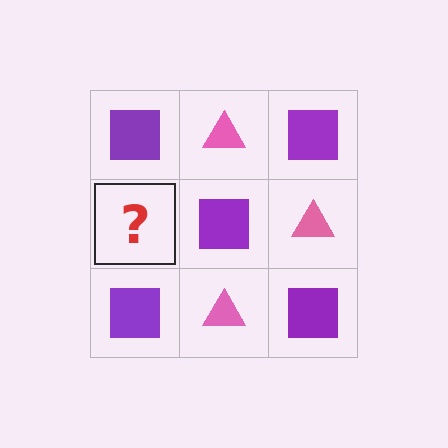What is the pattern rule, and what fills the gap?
The rule is that it alternates purple square and pink triangle in a checkerboard pattern. The gap should be filled with a pink triangle.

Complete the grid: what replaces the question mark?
The question mark should be replaced with a pink triangle.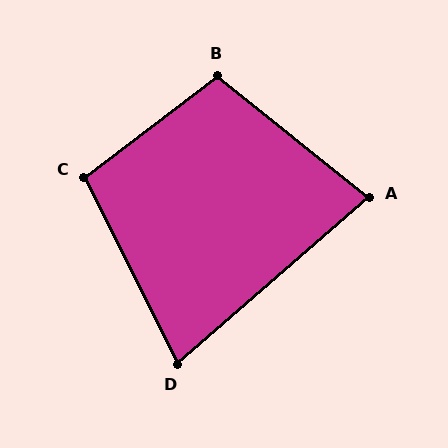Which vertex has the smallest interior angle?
D, at approximately 76 degrees.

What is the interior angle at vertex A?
Approximately 80 degrees (acute).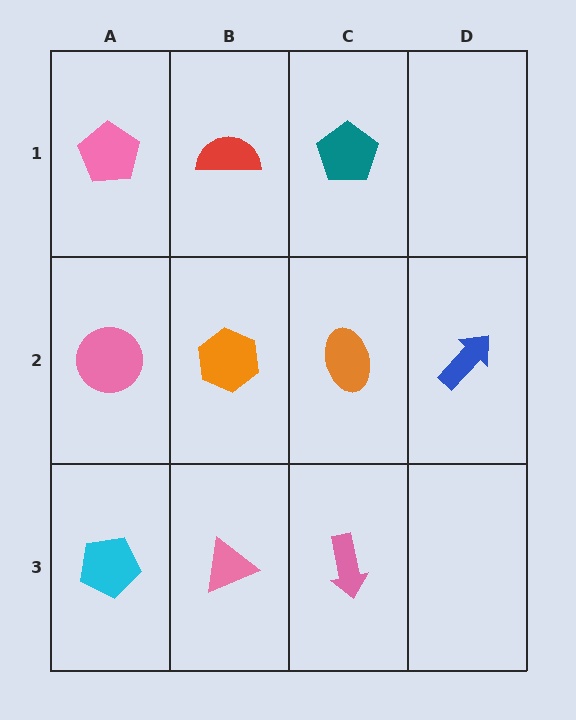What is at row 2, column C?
An orange ellipse.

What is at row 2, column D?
A blue arrow.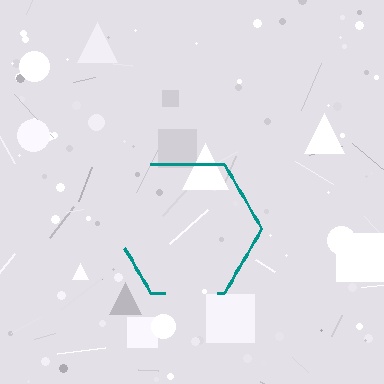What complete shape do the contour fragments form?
The contour fragments form a hexagon.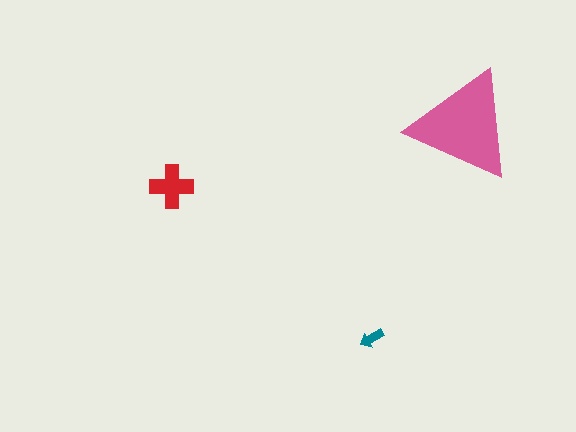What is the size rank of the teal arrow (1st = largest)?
3rd.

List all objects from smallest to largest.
The teal arrow, the red cross, the pink triangle.